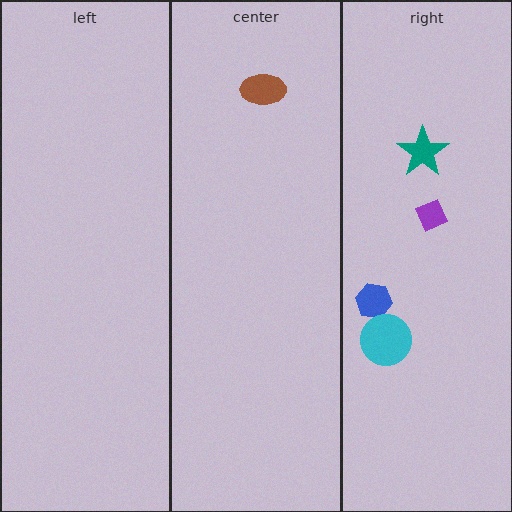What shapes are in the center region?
The brown ellipse.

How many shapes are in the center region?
1.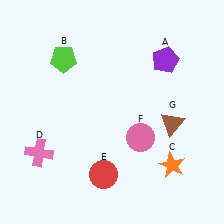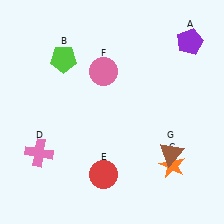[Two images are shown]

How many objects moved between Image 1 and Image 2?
3 objects moved between the two images.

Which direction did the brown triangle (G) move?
The brown triangle (G) moved down.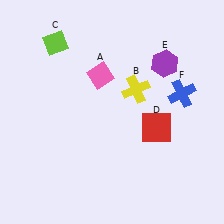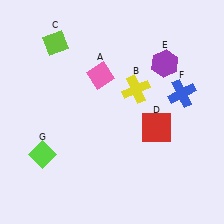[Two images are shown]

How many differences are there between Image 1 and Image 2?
There is 1 difference between the two images.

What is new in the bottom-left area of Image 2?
A lime diamond (G) was added in the bottom-left area of Image 2.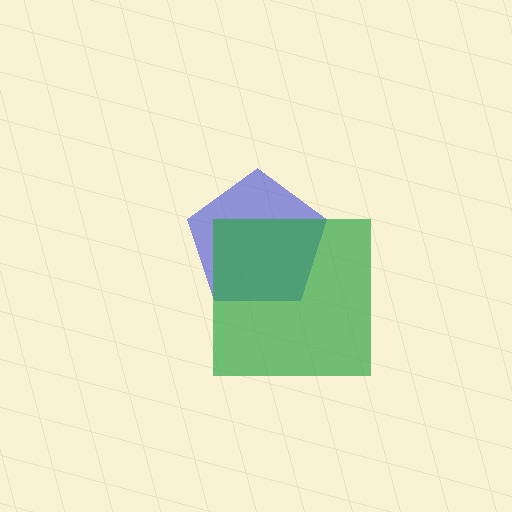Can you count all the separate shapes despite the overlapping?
Yes, there are 2 separate shapes.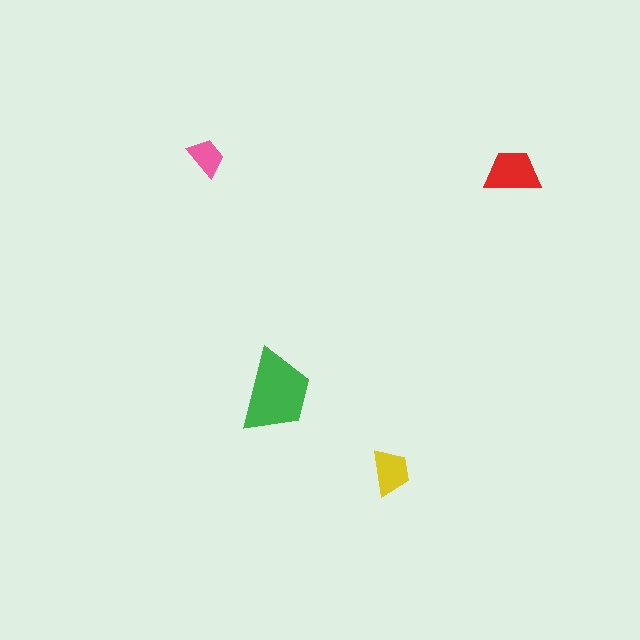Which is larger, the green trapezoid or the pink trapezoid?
The green one.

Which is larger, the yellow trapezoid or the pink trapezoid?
The yellow one.